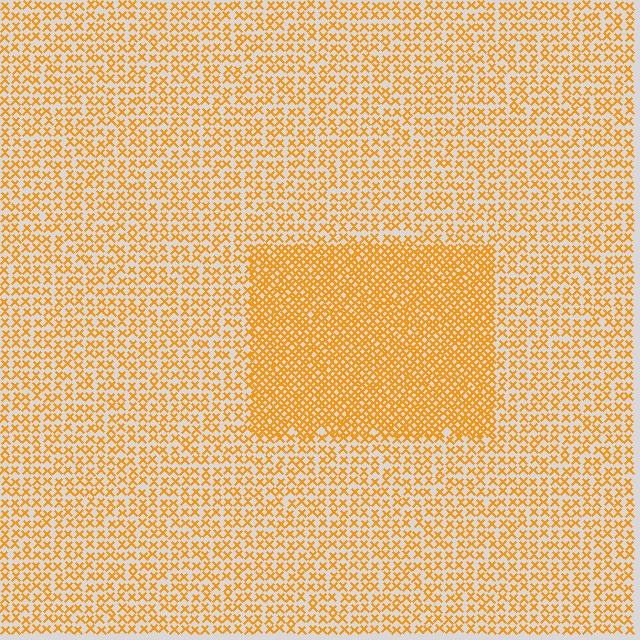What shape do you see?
I see a rectangle.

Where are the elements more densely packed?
The elements are more densely packed inside the rectangle boundary.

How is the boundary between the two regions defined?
The boundary is defined by a change in element density (approximately 2.0x ratio). All elements are the same color, size, and shape.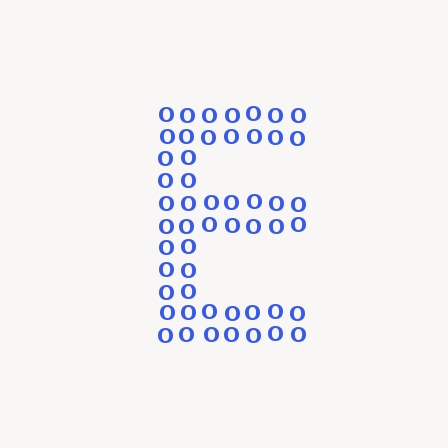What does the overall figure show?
The overall figure shows the letter E.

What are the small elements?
The small elements are letter O's.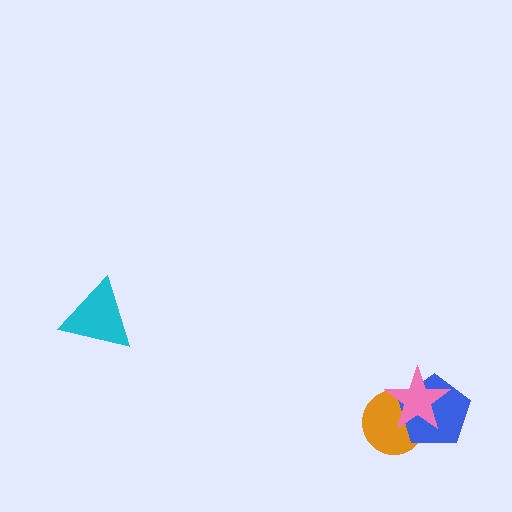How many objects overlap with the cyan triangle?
0 objects overlap with the cyan triangle.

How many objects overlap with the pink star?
2 objects overlap with the pink star.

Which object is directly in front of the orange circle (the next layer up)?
The blue pentagon is directly in front of the orange circle.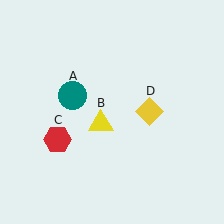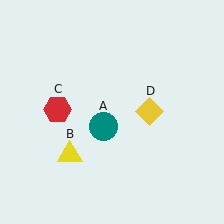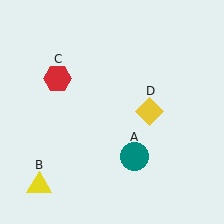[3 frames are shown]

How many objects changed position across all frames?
3 objects changed position: teal circle (object A), yellow triangle (object B), red hexagon (object C).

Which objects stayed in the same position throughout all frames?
Yellow diamond (object D) remained stationary.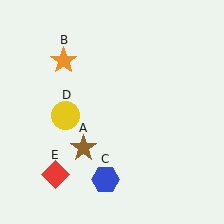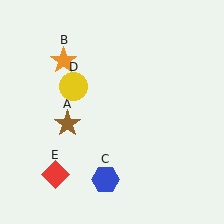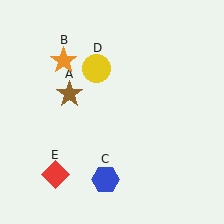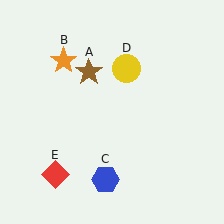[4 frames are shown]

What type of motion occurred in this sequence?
The brown star (object A), yellow circle (object D) rotated clockwise around the center of the scene.